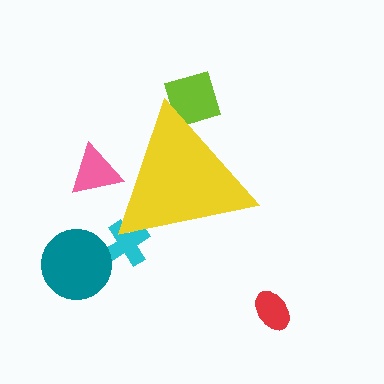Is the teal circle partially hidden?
No, the teal circle is fully visible.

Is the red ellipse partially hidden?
No, the red ellipse is fully visible.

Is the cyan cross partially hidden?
Yes, the cyan cross is partially hidden behind the yellow triangle.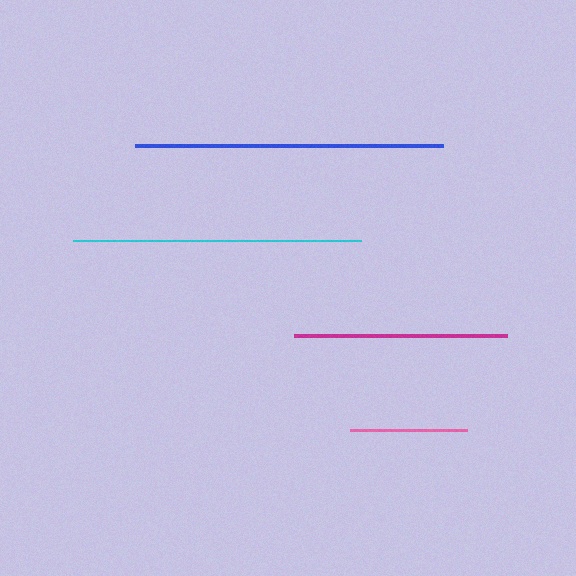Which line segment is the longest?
The blue line is the longest at approximately 308 pixels.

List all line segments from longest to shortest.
From longest to shortest: blue, cyan, magenta, pink.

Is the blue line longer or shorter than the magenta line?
The blue line is longer than the magenta line.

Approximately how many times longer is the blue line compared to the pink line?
The blue line is approximately 2.6 times the length of the pink line.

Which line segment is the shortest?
The pink line is the shortest at approximately 117 pixels.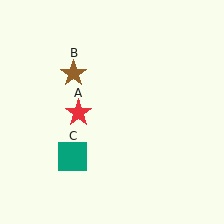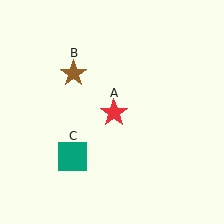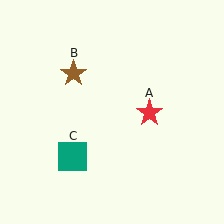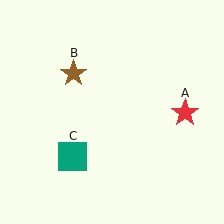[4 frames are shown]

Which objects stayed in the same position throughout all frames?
Brown star (object B) and teal square (object C) remained stationary.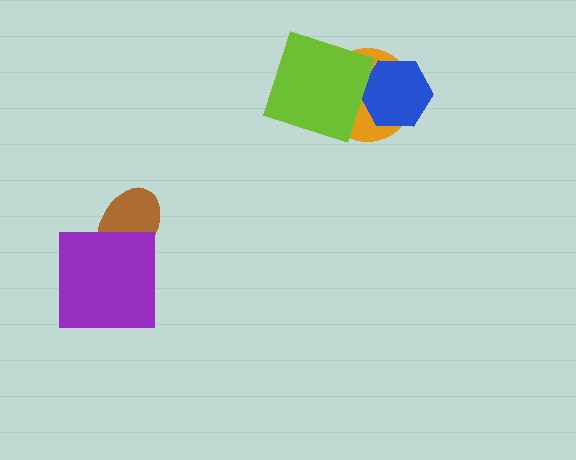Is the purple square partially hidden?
No, no other shape covers it.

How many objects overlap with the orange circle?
2 objects overlap with the orange circle.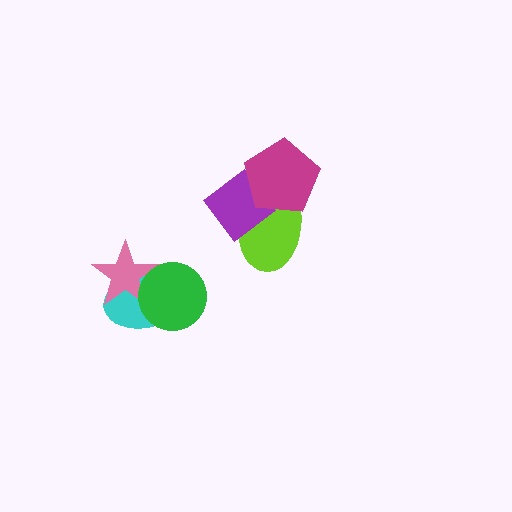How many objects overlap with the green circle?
2 objects overlap with the green circle.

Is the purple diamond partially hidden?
Yes, it is partially covered by another shape.